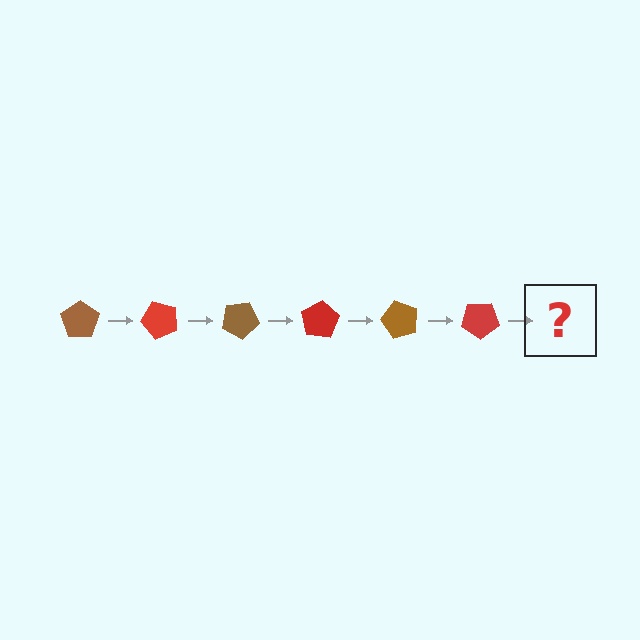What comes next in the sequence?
The next element should be a brown pentagon, rotated 300 degrees from the start.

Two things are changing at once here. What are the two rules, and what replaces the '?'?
The two rules are that it rotates 50 degrees each step and the color cycles through brown and red. The '?' should be a brown pentagon, rotated 300 degrees from the start.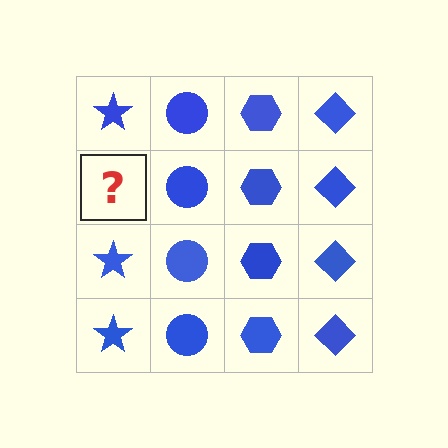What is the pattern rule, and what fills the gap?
The rule is that each column has a consistent shape. The gap should be filled with a blue star.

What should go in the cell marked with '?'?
The missing cell should contain a blue star.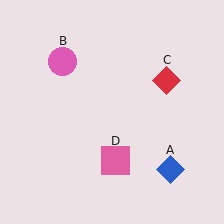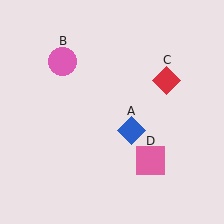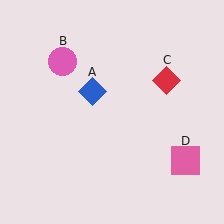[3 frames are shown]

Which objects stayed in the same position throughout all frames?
Pink circle (object B) and red diamond (object C) remained stationary.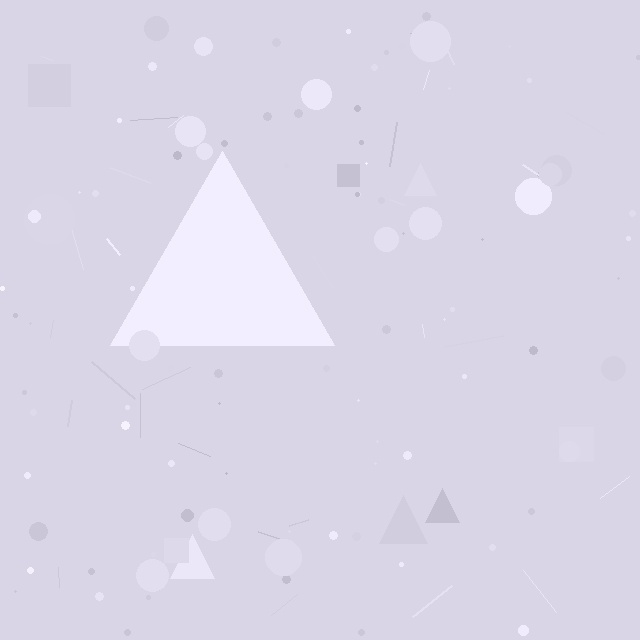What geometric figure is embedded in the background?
A triangle is embedded in the background.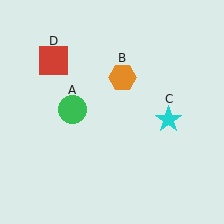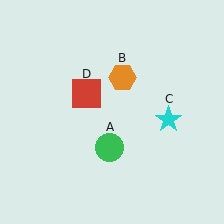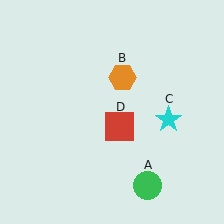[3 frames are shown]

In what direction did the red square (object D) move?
The red square (object D) moved down and to the right.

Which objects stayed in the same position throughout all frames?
Orange hexagon (object B) and cyan star (object C) remained stationary.